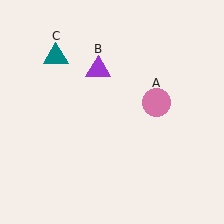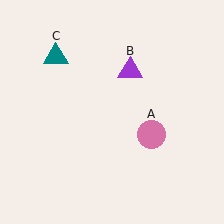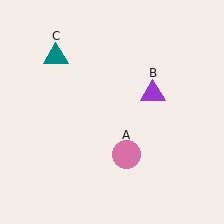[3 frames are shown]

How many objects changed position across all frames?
2 objects changed position: pink circle (object A), purple triangle (object B).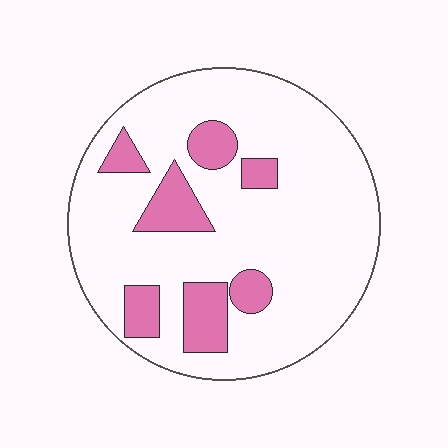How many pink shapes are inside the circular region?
7.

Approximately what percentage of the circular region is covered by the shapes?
Approximately 20%.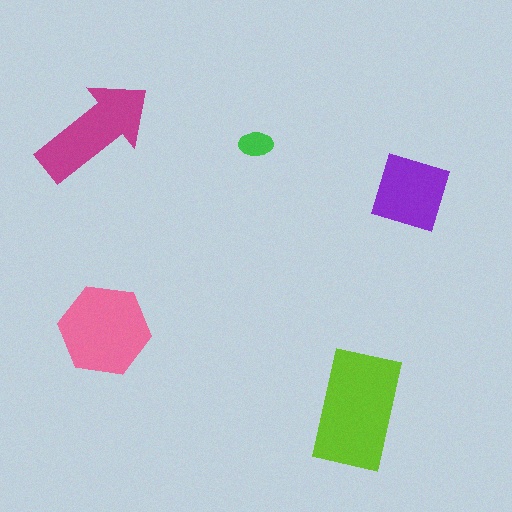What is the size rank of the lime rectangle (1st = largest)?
1st.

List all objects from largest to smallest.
The lime rectangle, the pink hexagon, the magenta arrow, the purple diamond, the green ellipse.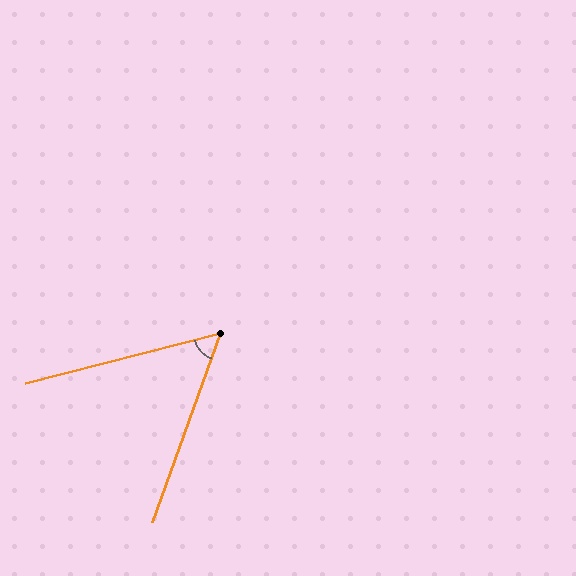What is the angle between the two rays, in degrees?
Approximately 56 degrees.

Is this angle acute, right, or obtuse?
It is acute.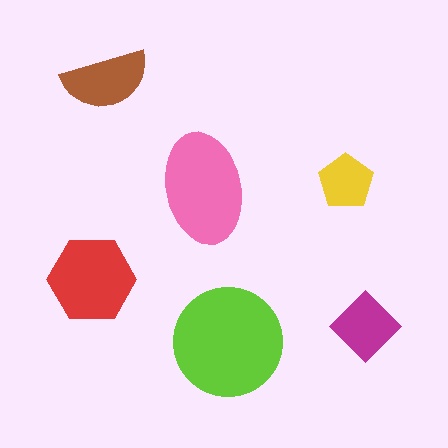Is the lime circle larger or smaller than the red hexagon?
Larger.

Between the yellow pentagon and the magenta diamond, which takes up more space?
The magenta diamond.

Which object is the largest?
The lime circle.